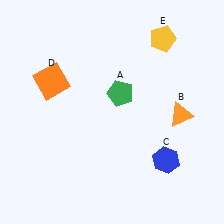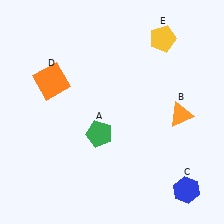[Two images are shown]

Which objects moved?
The objects that moved are: the green pentagon (A), the blue hexagon (C).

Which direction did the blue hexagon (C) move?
The blue hexagon (C) moved down.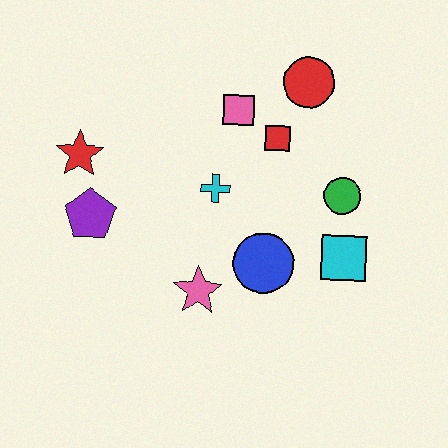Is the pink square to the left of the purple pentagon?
No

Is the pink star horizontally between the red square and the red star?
Yes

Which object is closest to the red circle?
The red square is closest to the red circle.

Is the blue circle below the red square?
Yes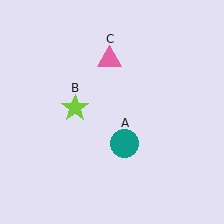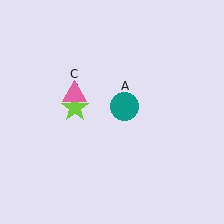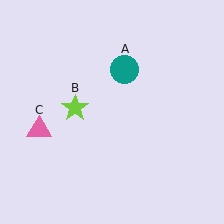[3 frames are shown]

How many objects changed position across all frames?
2 objects changed position: teal circle (object A), pink triangle (object C).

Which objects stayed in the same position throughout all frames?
Lime star (object B) remained stationary.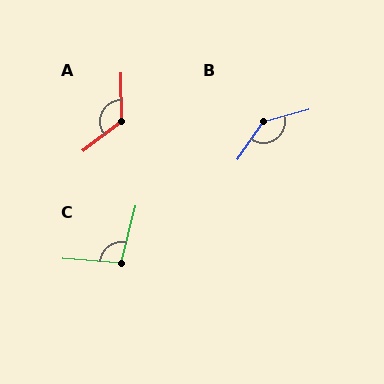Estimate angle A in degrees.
Approximately 127 degrees.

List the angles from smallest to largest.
C (100°), A (127°), B (141°).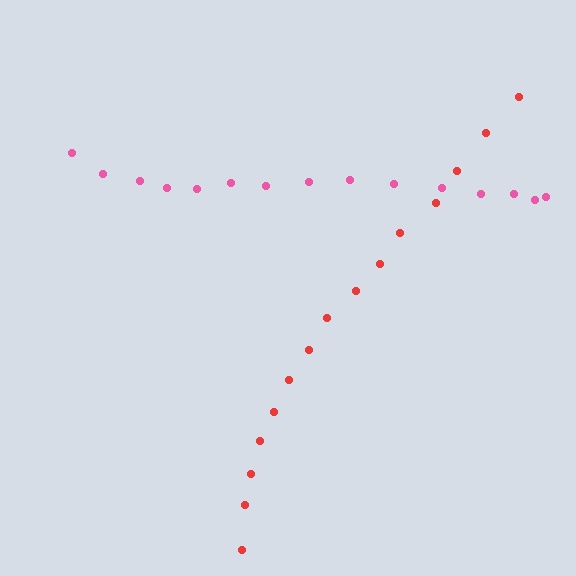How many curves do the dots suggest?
There are 2 distinct paths.